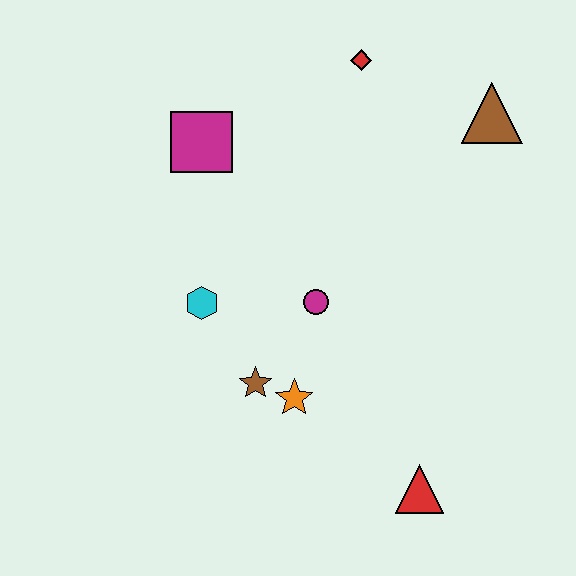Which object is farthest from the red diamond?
The red triangle is farthest from the red diamond.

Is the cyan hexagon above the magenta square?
No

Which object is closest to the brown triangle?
The red diamond is closest to the brown triangle.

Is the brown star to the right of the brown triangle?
No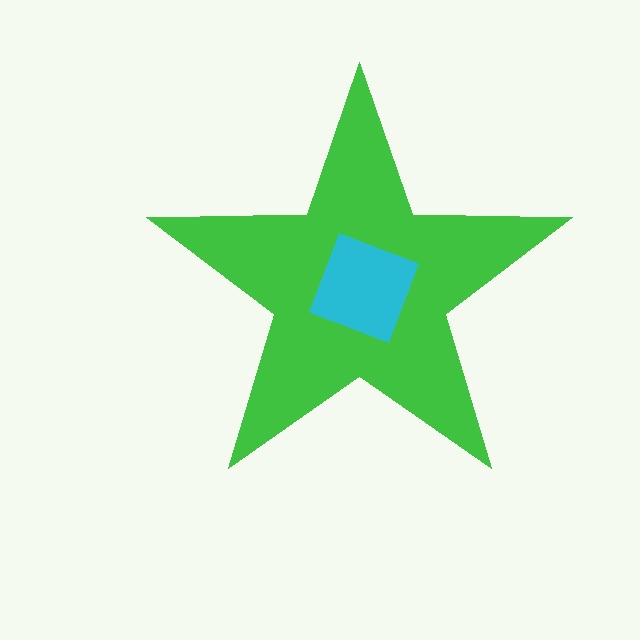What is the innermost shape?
The cyan square.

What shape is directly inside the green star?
The cyan square.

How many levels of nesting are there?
2.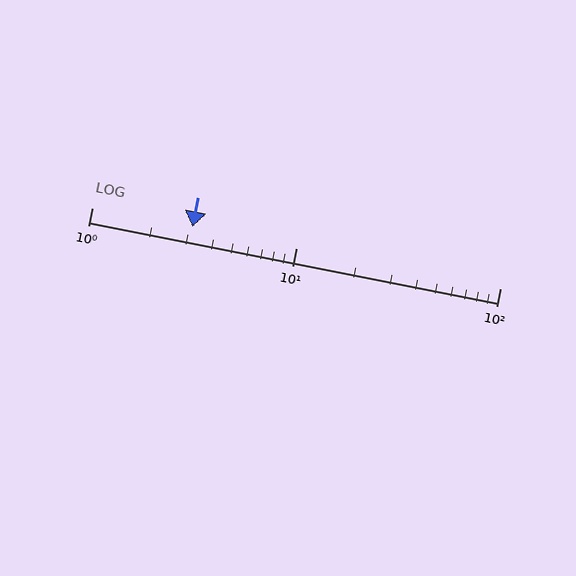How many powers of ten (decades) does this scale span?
The scale spans 2 decades, from 1 to 100.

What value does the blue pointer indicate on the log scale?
The pointer indicates approximately 3.1.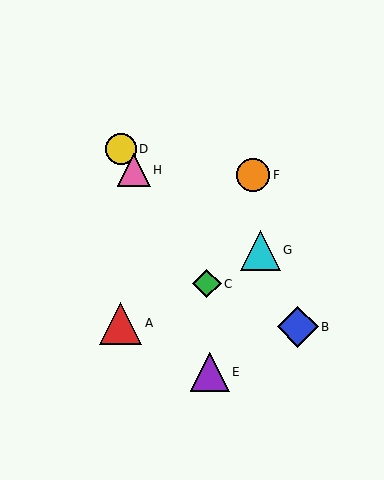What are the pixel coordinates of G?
Object G is at (260, 250).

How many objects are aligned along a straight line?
3 objects (C, D, H) are aligned along a straight line.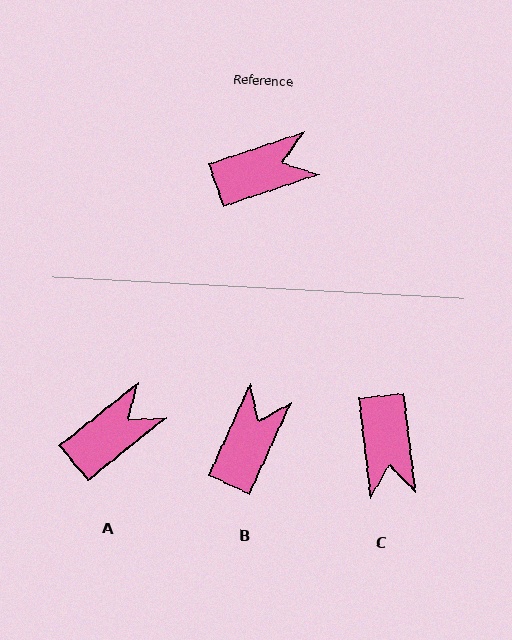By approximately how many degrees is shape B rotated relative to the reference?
Approximately 46 degrees counter-clockwise.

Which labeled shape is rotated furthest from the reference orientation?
C, about 102 degrees away.